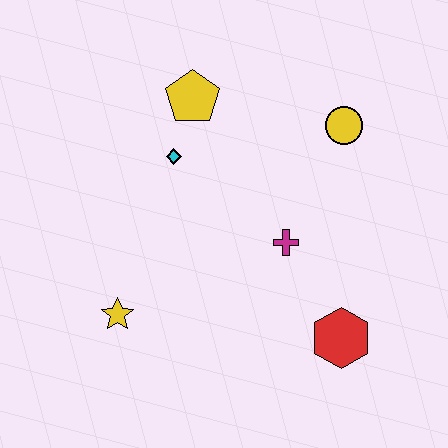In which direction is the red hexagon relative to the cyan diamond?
The red hexagon is below the cyan diamond.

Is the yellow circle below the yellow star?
No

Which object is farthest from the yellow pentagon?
The red hexagon is farthest from the yellow pentagon.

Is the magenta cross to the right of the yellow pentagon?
Yes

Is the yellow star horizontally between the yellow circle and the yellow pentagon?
No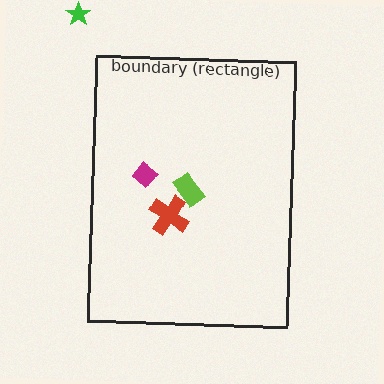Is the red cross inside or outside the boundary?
Inside.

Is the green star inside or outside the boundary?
Outside.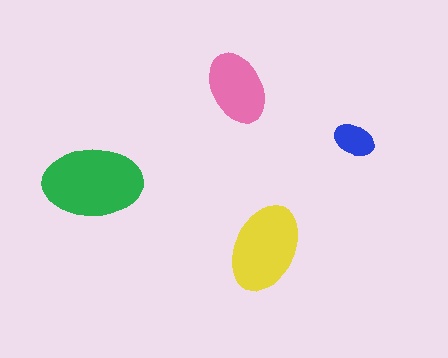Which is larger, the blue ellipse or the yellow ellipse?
The yellow one.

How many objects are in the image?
There are 4 objects in the image.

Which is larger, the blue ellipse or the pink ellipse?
The pink one.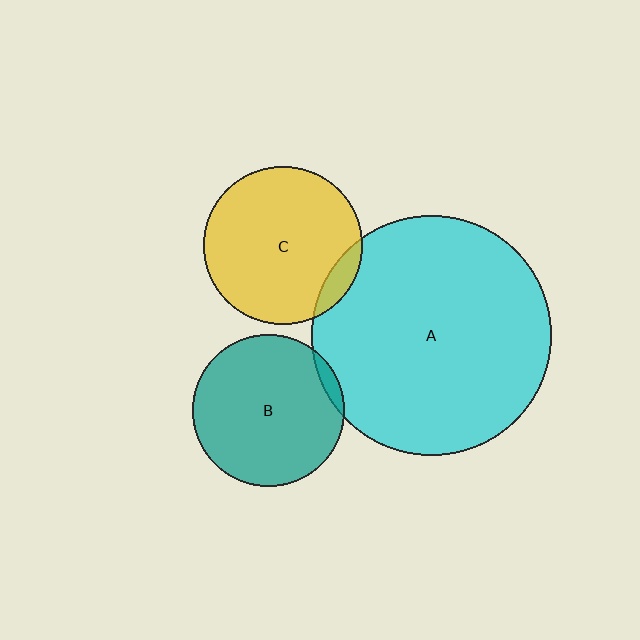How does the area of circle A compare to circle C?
Approximately 2.3 times.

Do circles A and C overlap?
Yes.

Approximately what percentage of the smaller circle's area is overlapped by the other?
Approximately 10%.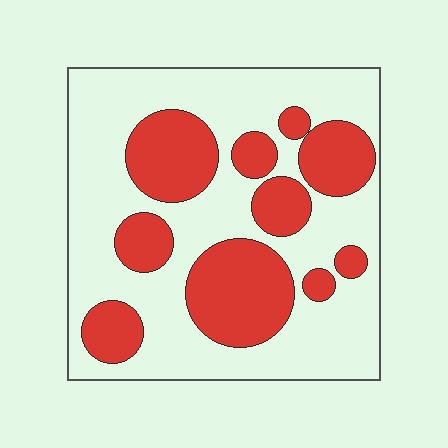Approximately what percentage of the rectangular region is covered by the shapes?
Approximately 35%.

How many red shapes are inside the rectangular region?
10.